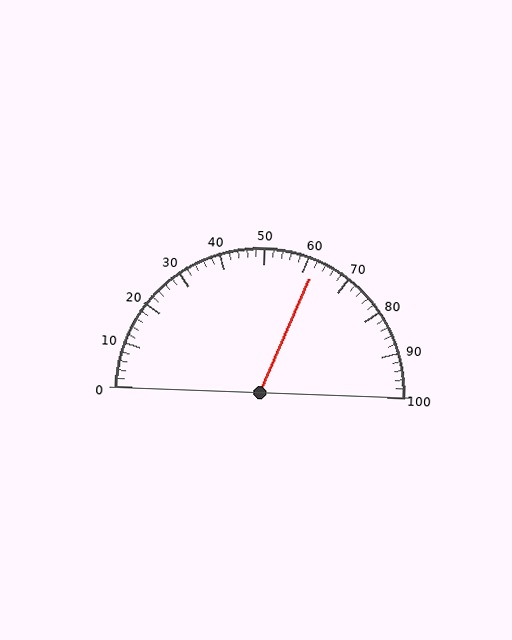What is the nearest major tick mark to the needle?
The nearest major tick mark is 60.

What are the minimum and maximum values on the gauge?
The gauge ranges from 0 to 100.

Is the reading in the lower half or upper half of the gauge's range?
The reading is in the upper half of the range (0 to 100).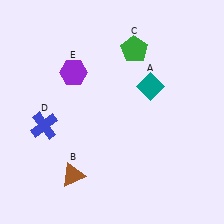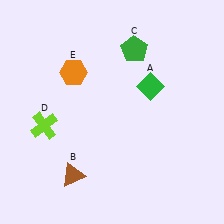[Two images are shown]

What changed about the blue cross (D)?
In Image 1, D is blue. In Image 2, it changed to lime.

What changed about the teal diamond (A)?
In Image 1, A is teal. In Image 2, it changed to green.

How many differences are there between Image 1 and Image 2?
There are 3 differences between the two images.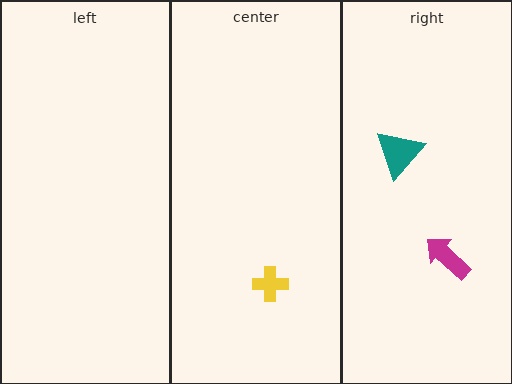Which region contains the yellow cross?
The center region.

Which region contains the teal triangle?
The right region.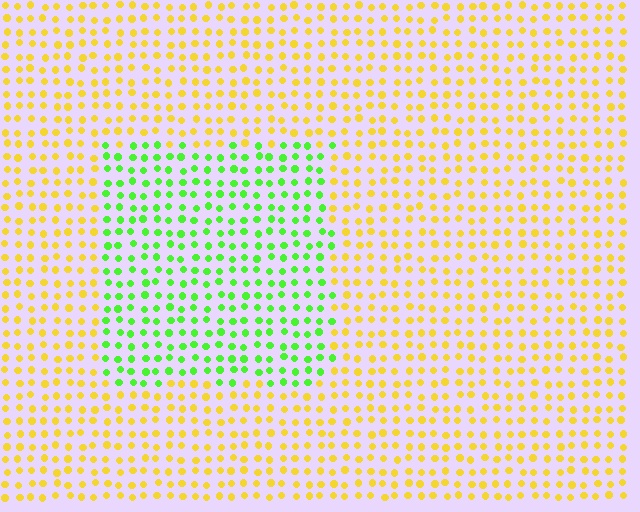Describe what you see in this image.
The image is filled with small yellow elements in a uniform arrangement. A rectangle-shaped region is visible where the elements are tinted to a slightly different hue, forming a subtle color boundary.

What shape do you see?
I see a rectangle.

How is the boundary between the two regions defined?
The boundary is defined purely by a slight shift in hue (about 61 degrees). Spacing, size, and orientation are identical on both sides.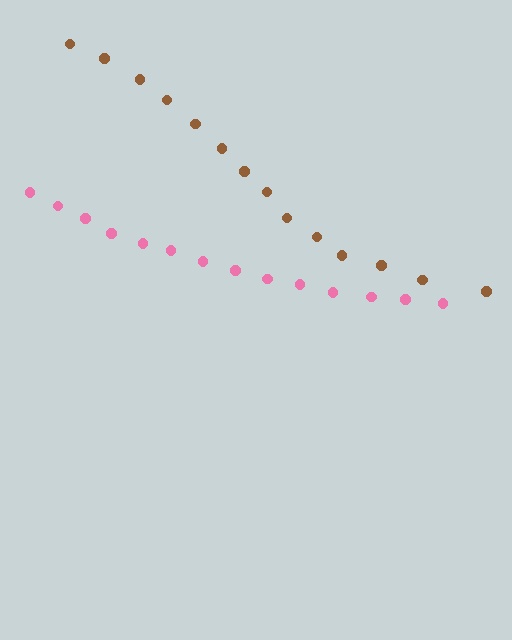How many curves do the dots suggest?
There are 2 distinct paths.